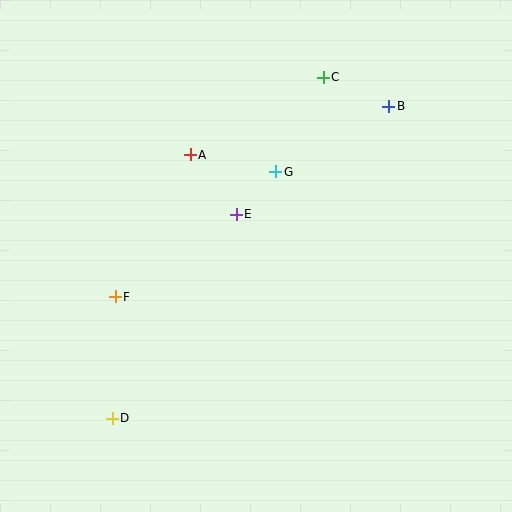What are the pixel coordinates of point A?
Point A is at (190, 155).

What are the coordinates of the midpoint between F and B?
The midpoint between F and B is at (252, 202).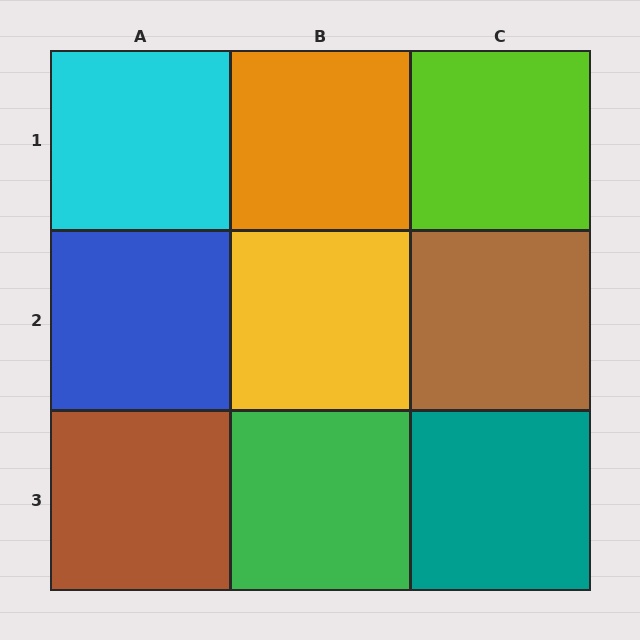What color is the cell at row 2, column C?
Brown.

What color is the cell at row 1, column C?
Lime.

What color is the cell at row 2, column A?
Blue.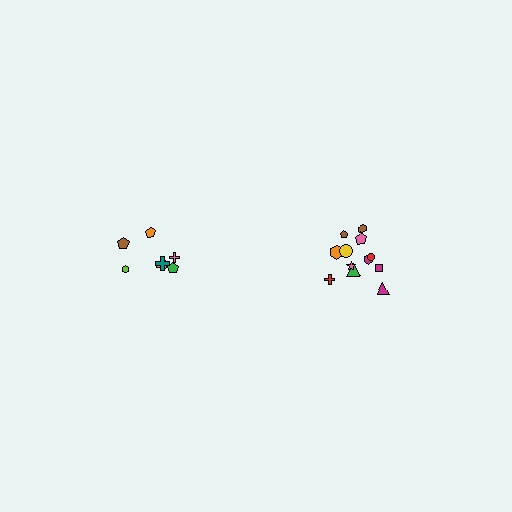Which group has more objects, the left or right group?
The right group.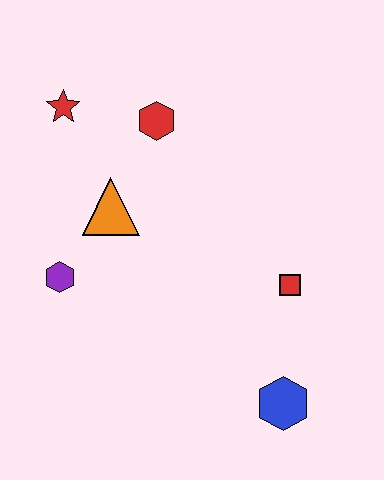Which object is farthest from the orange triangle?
The blue hexagon is farthest from the orange triangle.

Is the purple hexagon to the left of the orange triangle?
Yes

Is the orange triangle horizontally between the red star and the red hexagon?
Yes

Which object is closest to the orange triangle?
The purple hexagon is closest to the orange triangle.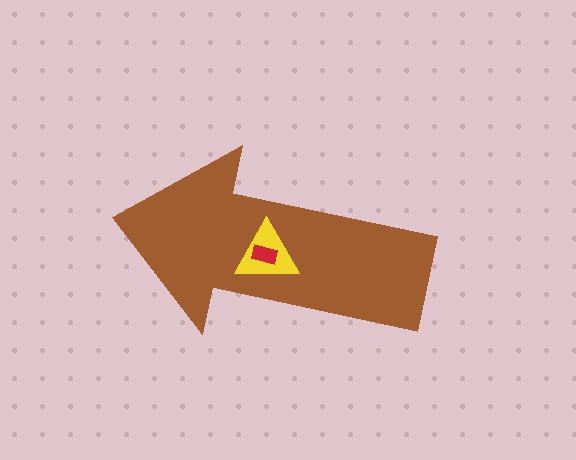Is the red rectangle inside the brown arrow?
Yes.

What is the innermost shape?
The red rectangle.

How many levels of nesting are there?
3.